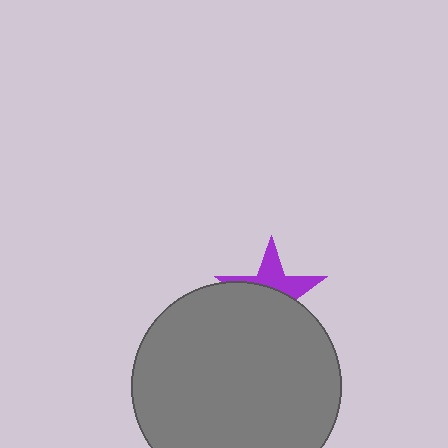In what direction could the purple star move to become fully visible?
The purple star could move up. That would shift it out from behind the gray circle entirely.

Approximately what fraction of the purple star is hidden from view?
Roughly 58% of the purple star is hidden behind the gray circle.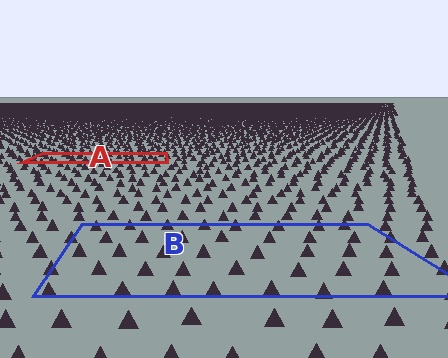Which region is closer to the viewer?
Region B is closer. The texture elements there are larger and more spread out.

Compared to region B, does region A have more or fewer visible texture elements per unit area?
Region A has more texture elements per unit area — they are packed more densely because it is farther away.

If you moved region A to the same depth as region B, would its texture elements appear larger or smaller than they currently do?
They would appear larger. At a closer depth, the same texture elements are projected at a bigger on-screen size.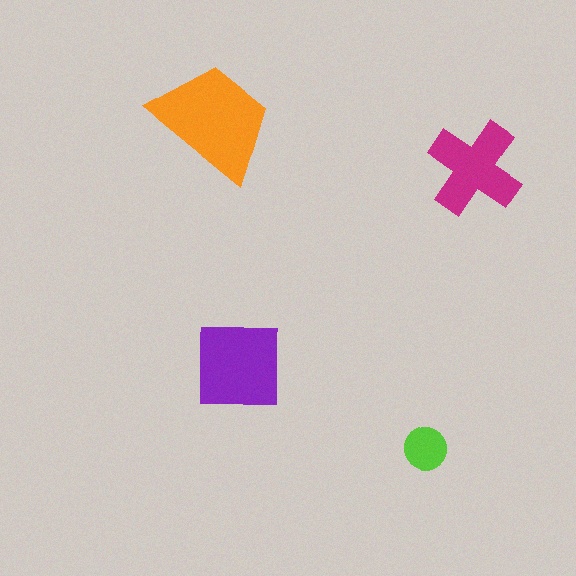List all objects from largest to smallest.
The orange trapezoid, the purple square, the magenta cross, the lime circle.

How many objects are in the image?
There are 4 objects in the image.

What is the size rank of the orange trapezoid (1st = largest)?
1st.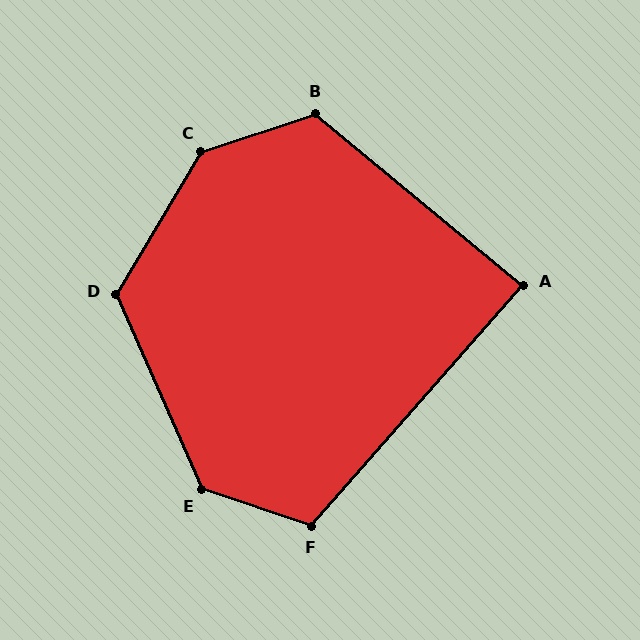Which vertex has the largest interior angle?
C, at approximately 139 degrees.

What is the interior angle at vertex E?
Approximately 133 degrees (obtuse).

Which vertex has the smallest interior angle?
A, at approximately 88 degrees.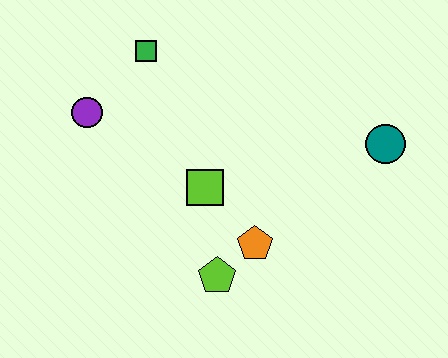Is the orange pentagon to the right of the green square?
Yes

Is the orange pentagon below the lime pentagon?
No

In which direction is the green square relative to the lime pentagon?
The green square is above the lime pentagon.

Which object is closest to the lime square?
The orange pentagon is closest to the lime square.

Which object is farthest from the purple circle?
The teal circle is farthest from the purple circle.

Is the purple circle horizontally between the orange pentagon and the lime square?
No